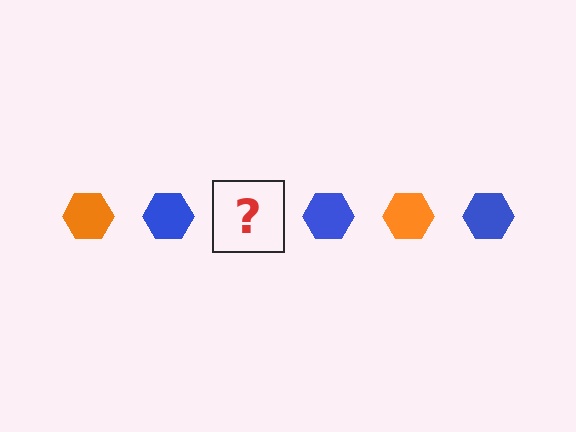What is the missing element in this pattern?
The missing element is an orange hexagon.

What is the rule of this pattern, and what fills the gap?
The rule is that the pattern cycles through orange, blue hexagons. The gap should be filled with an orange hexagon.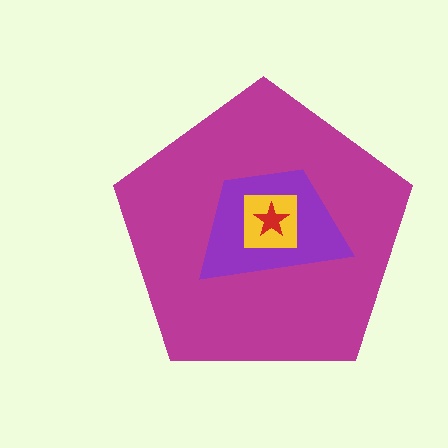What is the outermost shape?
The magenta pentagon.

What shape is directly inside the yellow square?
The red star.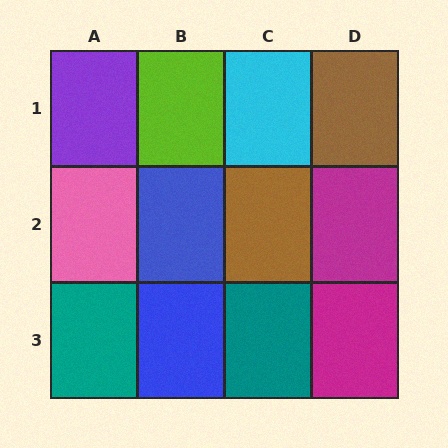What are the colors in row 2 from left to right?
Pink, blue, brown, magenta.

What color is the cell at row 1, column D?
Brown.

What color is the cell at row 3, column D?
Magenta.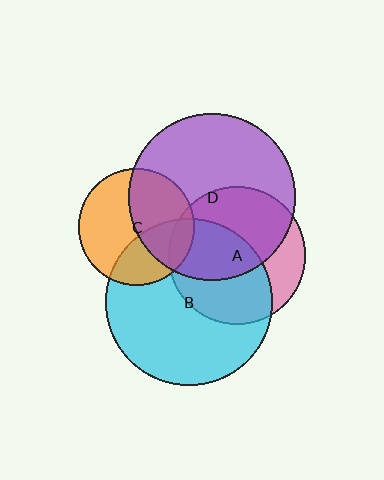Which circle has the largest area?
Circle B (cyan).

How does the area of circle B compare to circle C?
Approximately 2.1 times.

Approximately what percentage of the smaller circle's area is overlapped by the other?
Approximately 25%.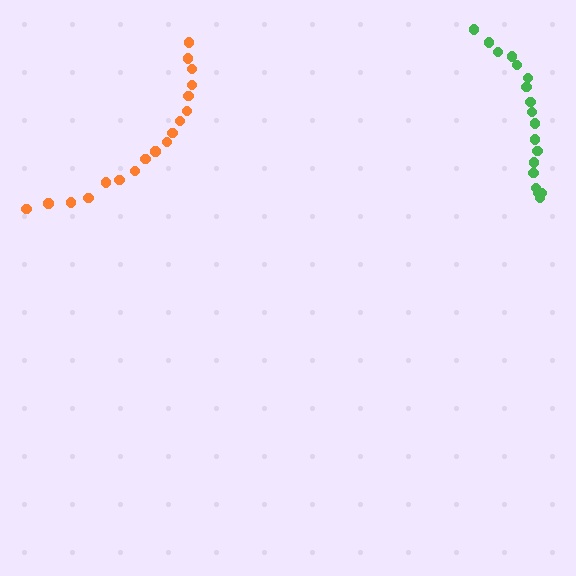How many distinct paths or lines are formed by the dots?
There are 2 distinct paths.